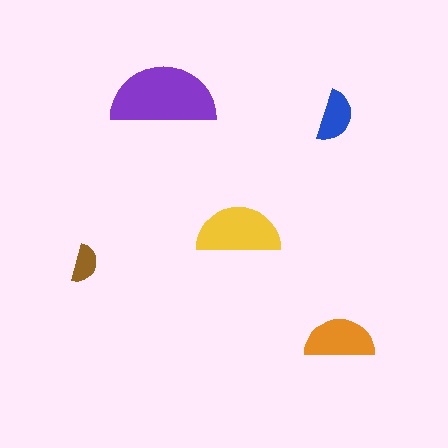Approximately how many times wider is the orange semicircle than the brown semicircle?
About 2 times wider.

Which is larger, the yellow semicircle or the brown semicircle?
The yellow one.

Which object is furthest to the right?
The orange semicircle is rightmost.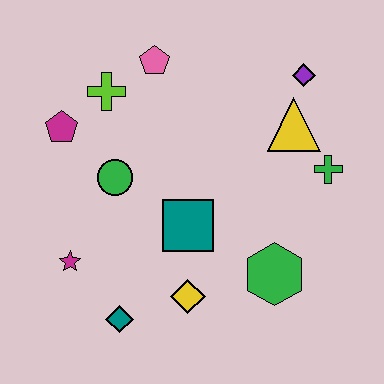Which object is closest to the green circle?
The magenta pentagon is closest to the green circle.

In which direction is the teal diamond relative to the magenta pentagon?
The teal diamond is below the magenta pentagon.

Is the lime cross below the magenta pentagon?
No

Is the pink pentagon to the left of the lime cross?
No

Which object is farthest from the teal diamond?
The purple diamond is farthest from the teal diamond.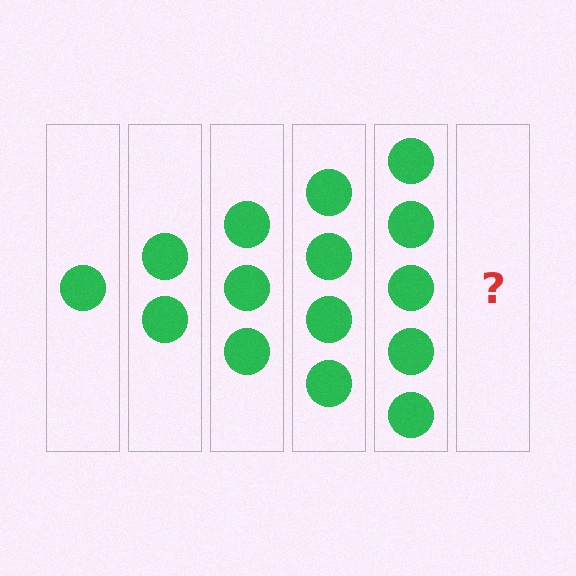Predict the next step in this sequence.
The next step is 6 circles.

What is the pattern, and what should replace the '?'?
The pattern is that each step adds one more circle. The '?' should be 6 circles.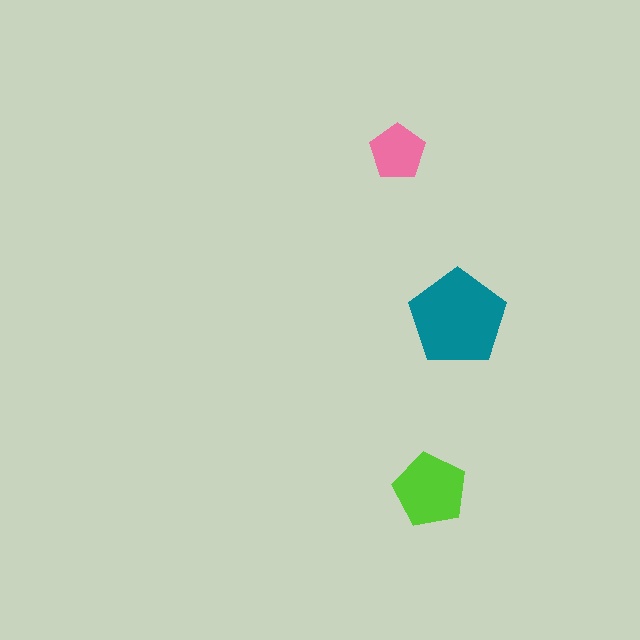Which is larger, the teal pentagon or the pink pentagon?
The teal one.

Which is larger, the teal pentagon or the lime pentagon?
The teal one.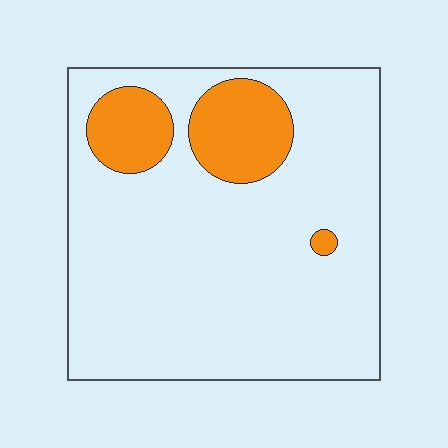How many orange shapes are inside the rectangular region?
3.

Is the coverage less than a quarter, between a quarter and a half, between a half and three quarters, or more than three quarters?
Less than a quarter.